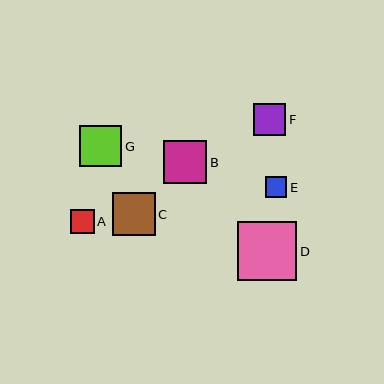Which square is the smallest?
Square E is the smallest with a size of approximately 21 pixels.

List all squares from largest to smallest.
From largest to smallest: D, B, C, G, F, A, E.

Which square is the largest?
Square D is the largest with a size of approximately 59 pixels.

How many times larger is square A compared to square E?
Square A is approximately 1.1 times the size of square E.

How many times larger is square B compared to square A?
Square B is approximately 1.8 times the size of square A.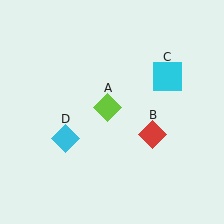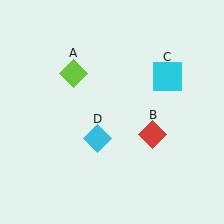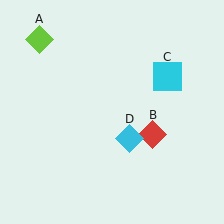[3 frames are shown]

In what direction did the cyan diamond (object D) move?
The cyan diamond (object D) moved right.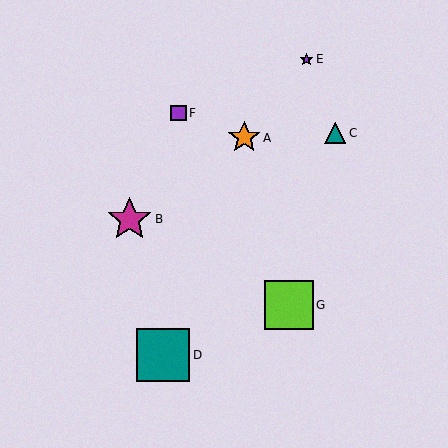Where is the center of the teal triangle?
The center of the teal triangle is at (335, 133).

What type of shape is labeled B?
Shape B is a magenta star.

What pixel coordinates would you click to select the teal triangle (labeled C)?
Click at (335, 133) to select the teal triangle C.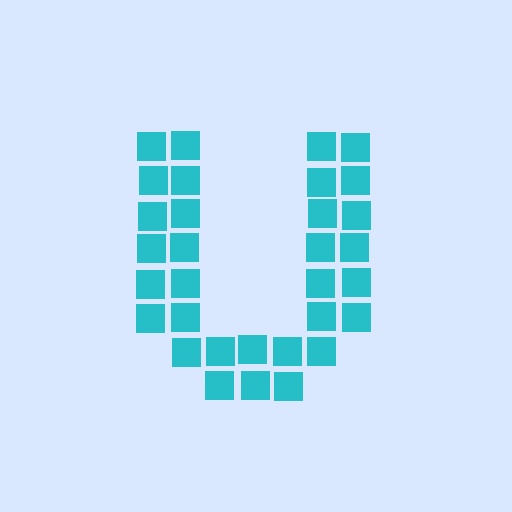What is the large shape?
The large shape is the letter U.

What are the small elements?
The small elements are squares.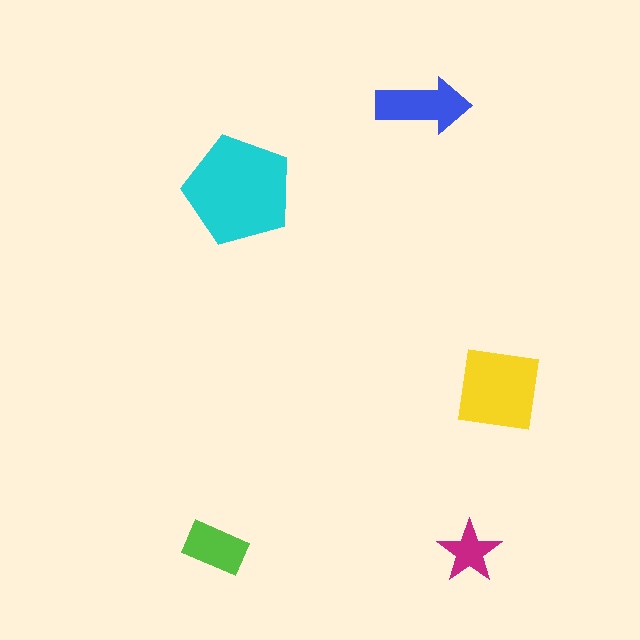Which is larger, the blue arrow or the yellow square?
The yellow square.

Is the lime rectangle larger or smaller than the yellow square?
Smaller.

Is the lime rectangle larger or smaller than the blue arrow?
Smaller.